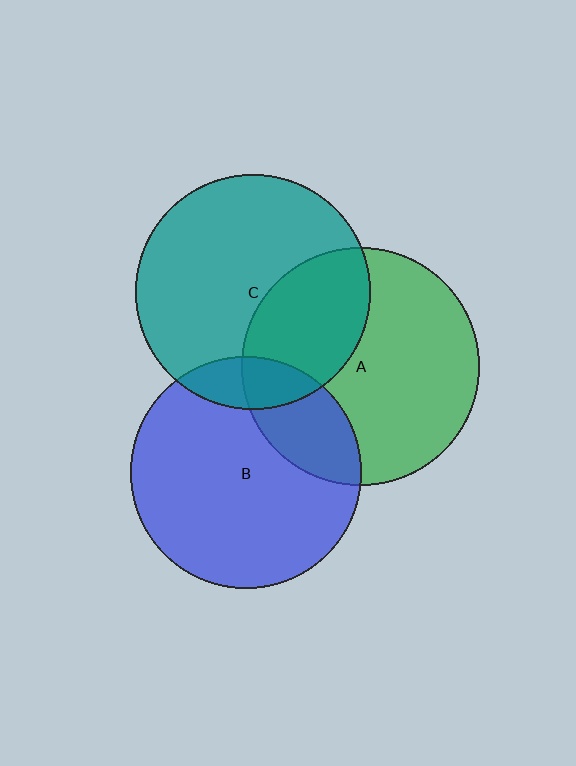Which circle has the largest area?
Circle A (green).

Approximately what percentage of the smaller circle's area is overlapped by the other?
Approximately 25%.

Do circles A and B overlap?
Yes.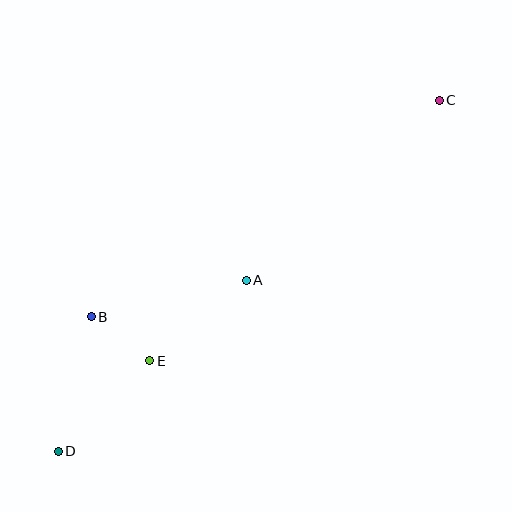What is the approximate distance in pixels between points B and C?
The distance between B and C is approximately 410 pixels.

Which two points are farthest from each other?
Points C and D are farthest from each other.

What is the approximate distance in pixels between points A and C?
The distance between A and C is approximately 264 pixels.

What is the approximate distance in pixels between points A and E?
The distance between A and E is approximately 126 pixels.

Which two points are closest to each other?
Points B and E are closest to each other.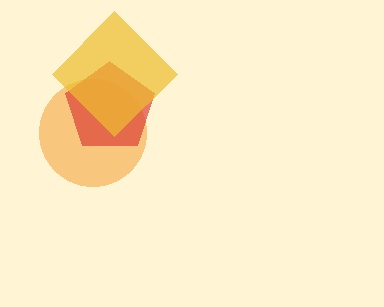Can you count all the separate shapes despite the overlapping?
Yes, there are 3 separate shapes.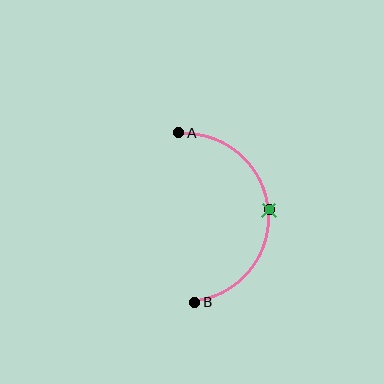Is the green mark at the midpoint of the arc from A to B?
Yes. The green mark lies on the arc at equal arc-length from both A and B — it is the arc midpoint.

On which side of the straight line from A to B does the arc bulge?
The arc bulges to the right of the straight line connecting A and B.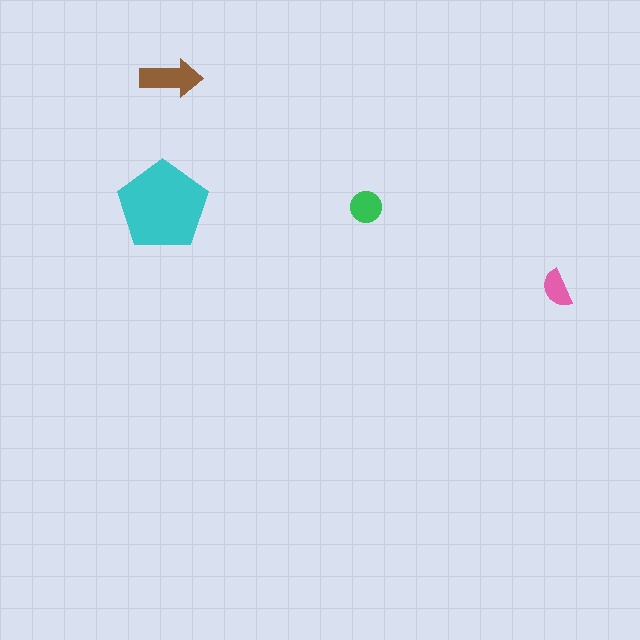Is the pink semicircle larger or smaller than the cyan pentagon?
Smaller.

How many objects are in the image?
There are 4 objects in the image.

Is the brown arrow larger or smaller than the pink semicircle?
Larger.